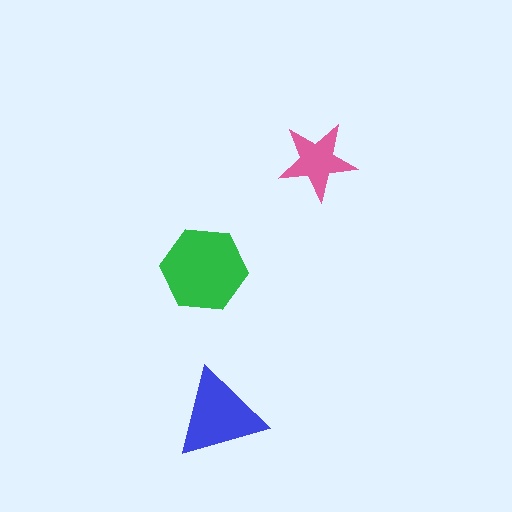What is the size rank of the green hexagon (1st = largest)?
1st.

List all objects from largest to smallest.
The green hexagon, the blue triangle, the pink star.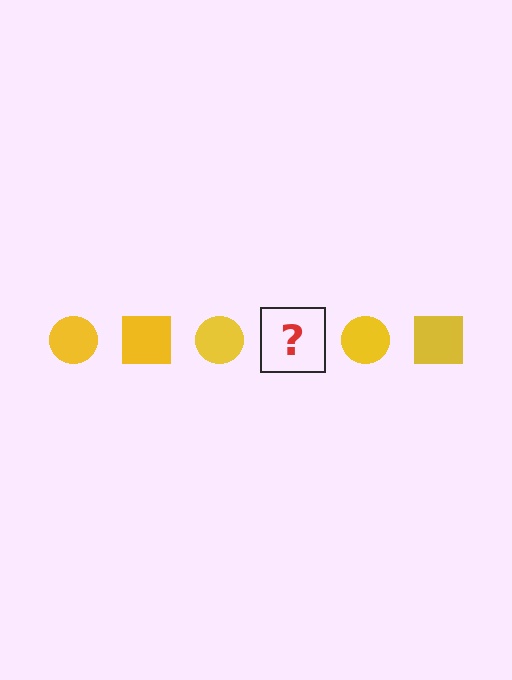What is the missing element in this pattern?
The missing element is a yellow square.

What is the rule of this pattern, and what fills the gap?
The rule is that the pattern cycles through circle, square shapes in yellow. The gap should be filled with a yellow square.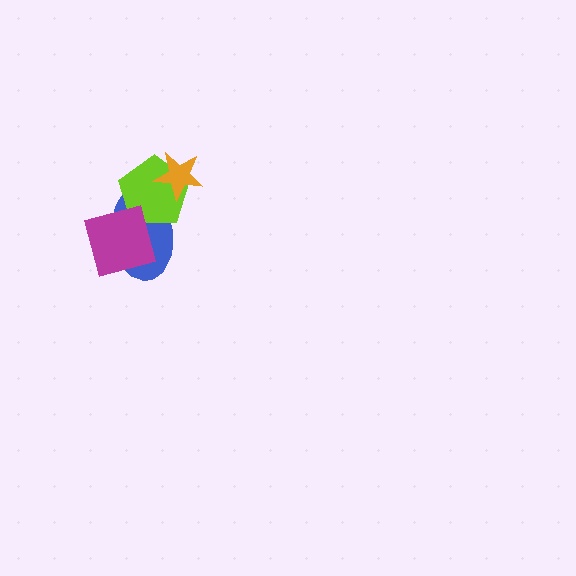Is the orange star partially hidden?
No, no other shape covers it.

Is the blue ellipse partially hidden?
Yes, it is partially covered by another shape.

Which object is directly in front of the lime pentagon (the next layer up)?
The orange star is directly in front of the lime pentagon.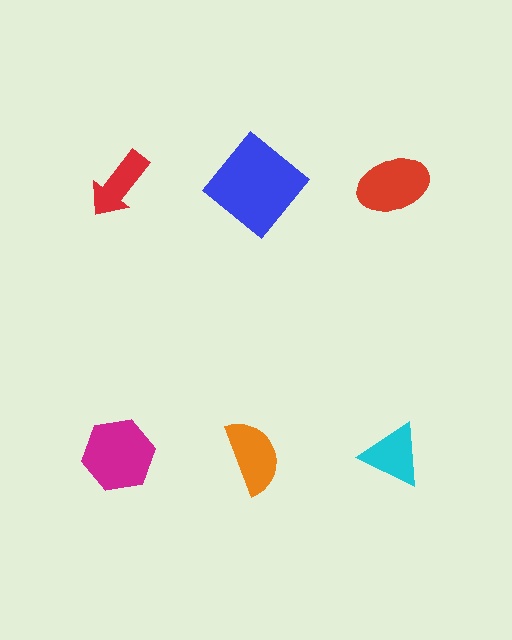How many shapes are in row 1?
3 shapes.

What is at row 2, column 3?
A cyan triangle.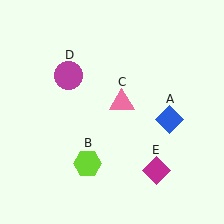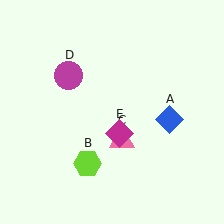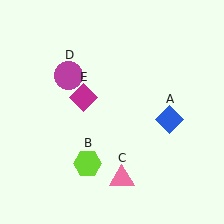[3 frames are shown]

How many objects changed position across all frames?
2 objects changed position: pink triangle (object C), magenta diamond (object E).